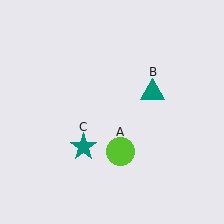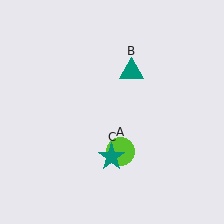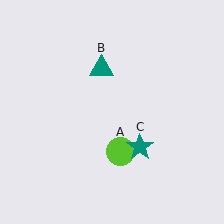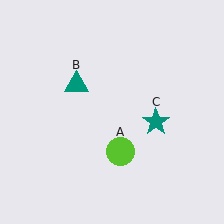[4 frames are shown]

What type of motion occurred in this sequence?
The teal triangle (object B), teal star (object C) rotated counterclockwise around the center of the scene.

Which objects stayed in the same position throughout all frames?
Lime circle (object A) remained stationary.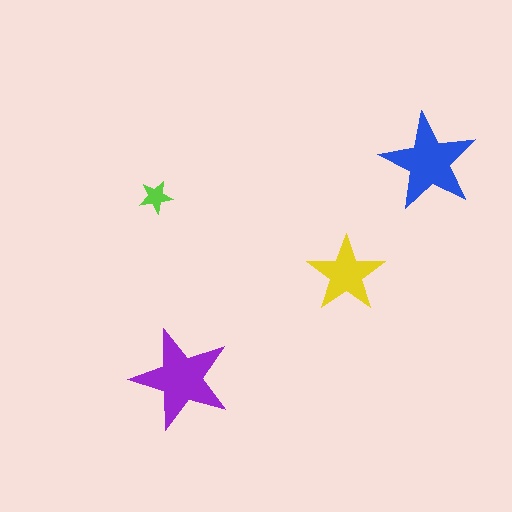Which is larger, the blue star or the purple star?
The purple one.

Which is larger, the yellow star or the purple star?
The purple one.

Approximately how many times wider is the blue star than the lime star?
About 3 times wider.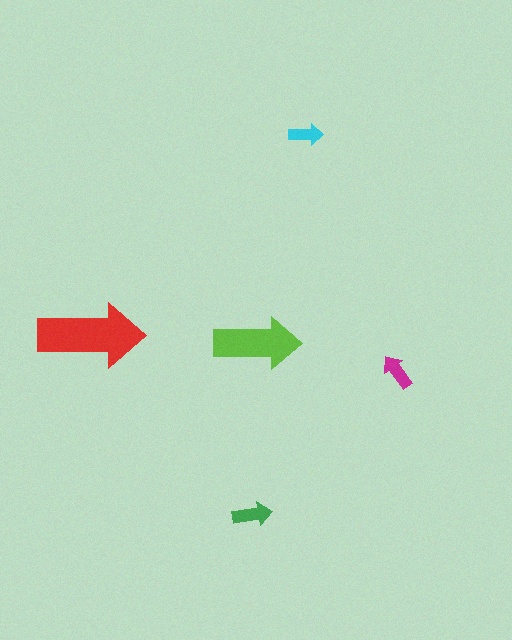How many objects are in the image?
There are 5 objects in the image.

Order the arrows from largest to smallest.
the red one, the lime one, the green one, the magenta one, the cyan one.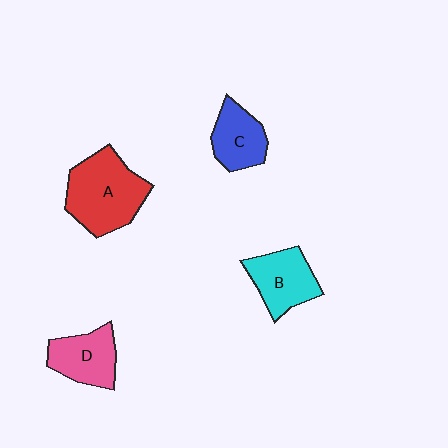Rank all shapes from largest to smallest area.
From largest to smallest: A (red), B (cyan), D (pink), C (blue).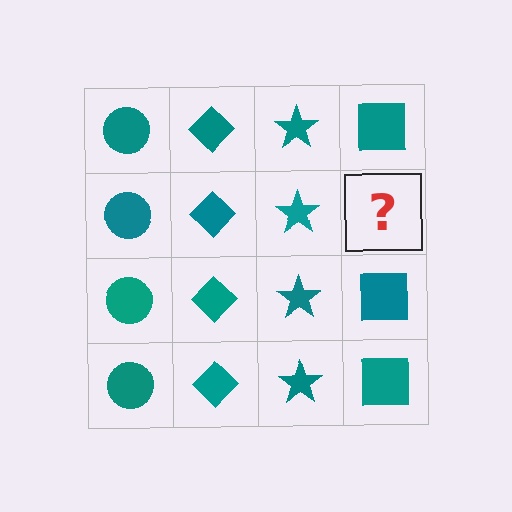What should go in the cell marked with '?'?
The missing cell should contain a teal square.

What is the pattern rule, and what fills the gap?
The rule is that each column has a consistent shape. The gap should be filled with a teal square.